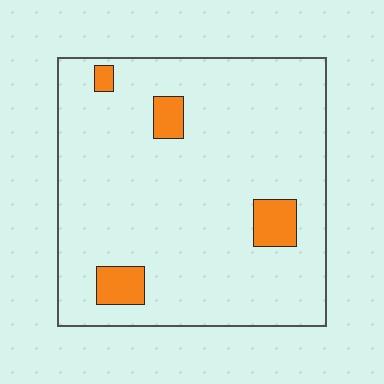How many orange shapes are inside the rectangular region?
4.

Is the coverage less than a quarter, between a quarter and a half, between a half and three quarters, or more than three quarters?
Less than a quarter.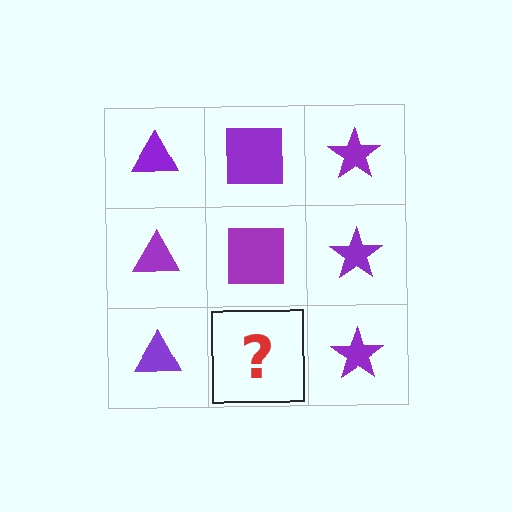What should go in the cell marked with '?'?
The missing cell should contain a purple square.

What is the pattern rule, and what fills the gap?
The rule is that each column has a consistent shape. The gap should be filled with a purple square.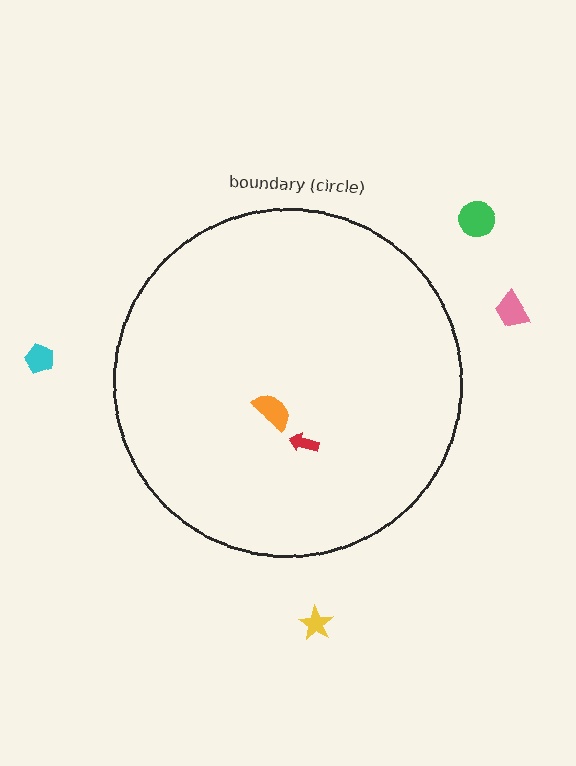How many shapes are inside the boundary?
2 inside, 4 outside.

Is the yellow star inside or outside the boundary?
Outside.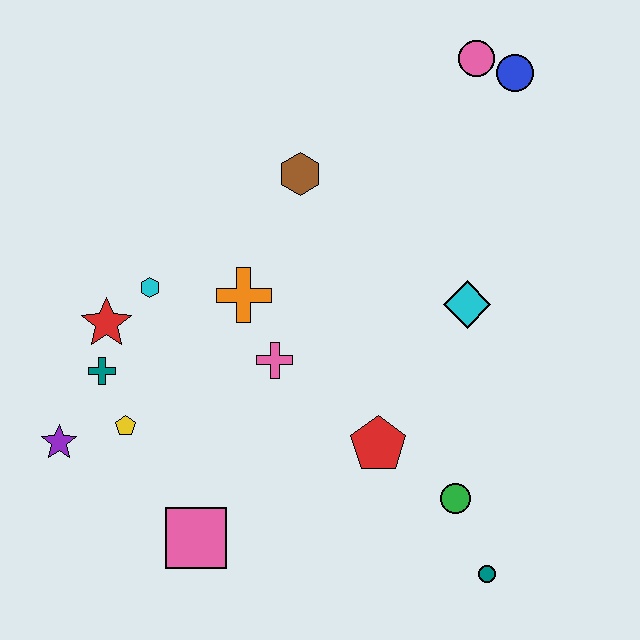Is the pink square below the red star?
Yes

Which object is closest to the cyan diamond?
The red pentagon is closest to the cyan diamond.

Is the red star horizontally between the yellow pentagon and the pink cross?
No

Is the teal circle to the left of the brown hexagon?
No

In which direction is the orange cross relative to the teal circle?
The orange cross is above the teal circle.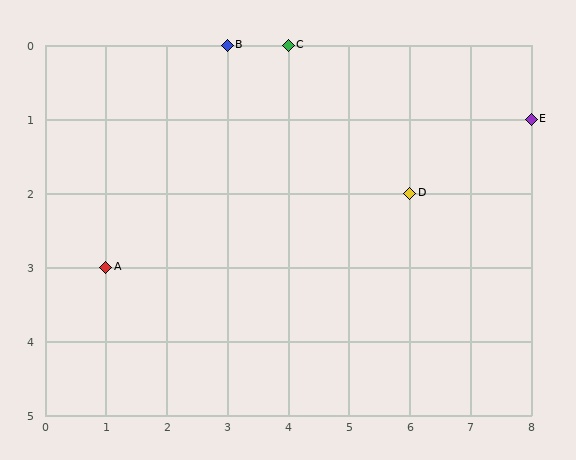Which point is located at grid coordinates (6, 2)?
Point D is at (6, 2).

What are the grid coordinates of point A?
Point A is at grid coordinates (1, 3).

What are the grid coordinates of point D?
Point D is at grid coordinates (6, 2).